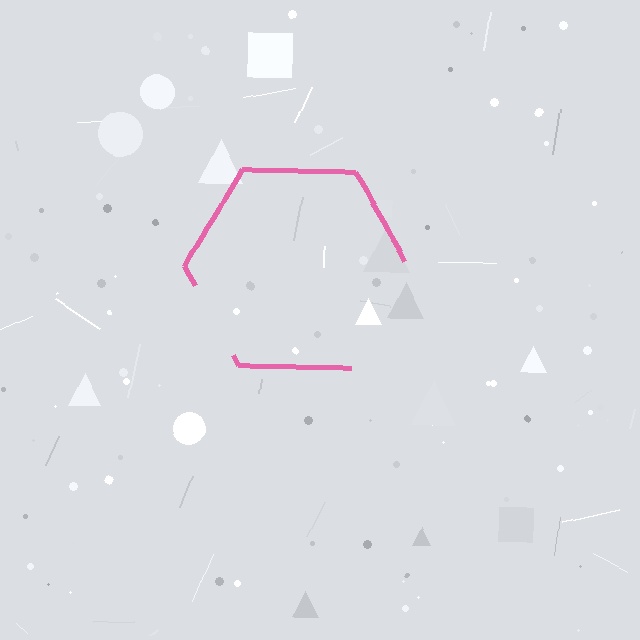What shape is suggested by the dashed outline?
The dashed outline suggests a hexagon.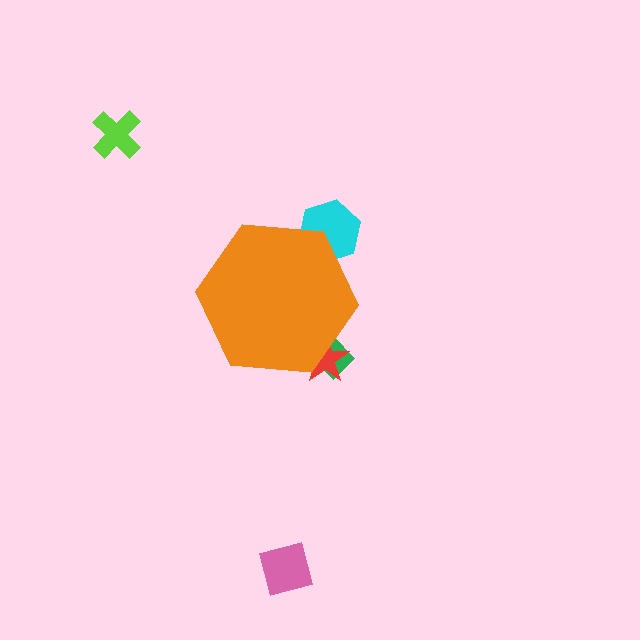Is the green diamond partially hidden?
Yes, the green diamond is partially hidden behind the orange hexagon.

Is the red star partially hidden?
Yes, the red star is partially hidden behind the orange hexagon.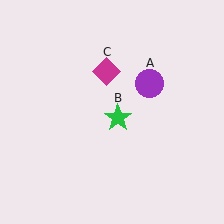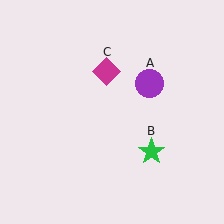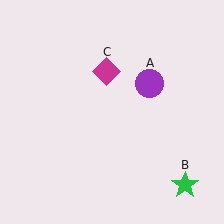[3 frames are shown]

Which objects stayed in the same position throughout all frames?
Purple circle (object A) and magenta diamond (object C) remained stationary.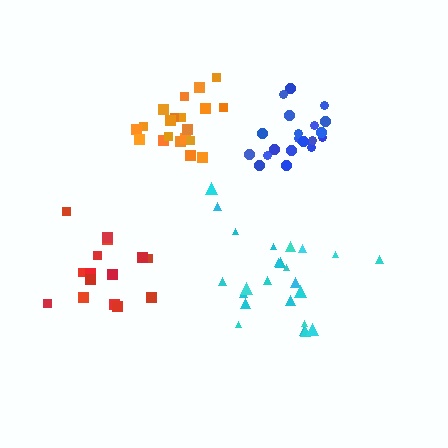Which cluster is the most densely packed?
Blue.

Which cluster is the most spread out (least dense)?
Red.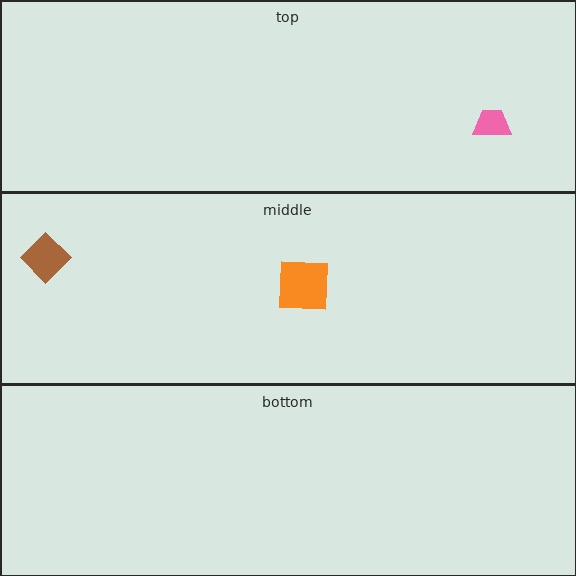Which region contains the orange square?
The middle region.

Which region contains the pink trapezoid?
The top region.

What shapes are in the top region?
The pink trapezoid.